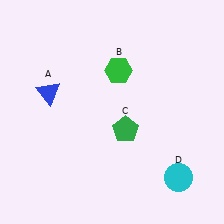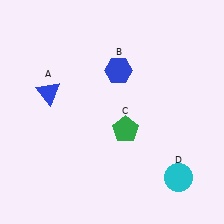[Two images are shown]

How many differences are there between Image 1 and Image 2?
There is 1 difference between the two images.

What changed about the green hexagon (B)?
In Image 1, B is green. In Image 2, it changed to blue.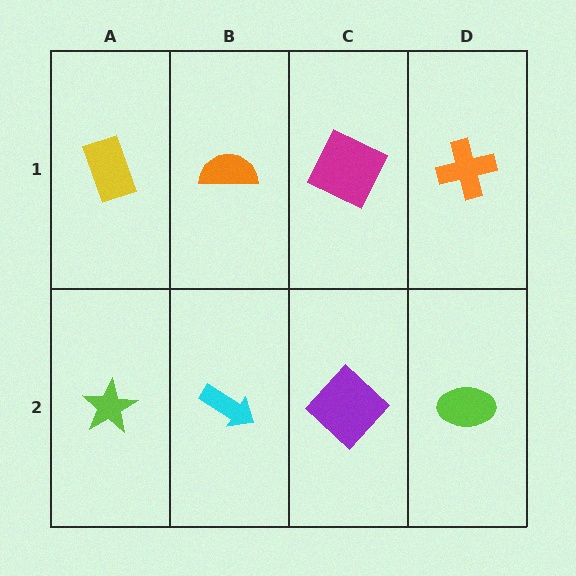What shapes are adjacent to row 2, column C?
A magenta square (row 1, column C), a cyan arrow (row 2, column B), a lime ellipse (row 2, column D).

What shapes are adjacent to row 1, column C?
A purple diamond (row 2, column C), an orange semicircle (row 1, column B), an orange cross (row 1, column D).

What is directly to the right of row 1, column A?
An orange semicircle.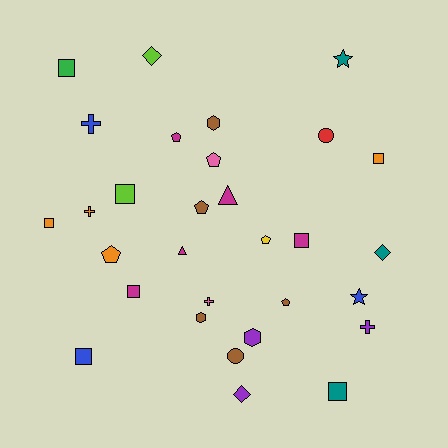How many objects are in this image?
There are 30 objects.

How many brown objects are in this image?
There are 5 brown objects.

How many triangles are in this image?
There are 2 triangles.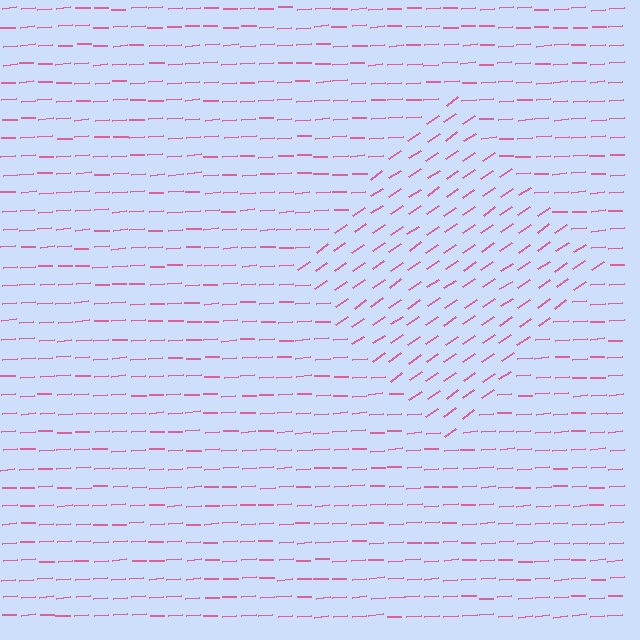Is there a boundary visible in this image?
Yes, there is a texture boundary formed by a change in line orientation.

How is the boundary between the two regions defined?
The boundary is defined purely by a change in line orientation (approximately 31 degrees difference). All lines are the same color and thickness.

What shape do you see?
I see a diamond.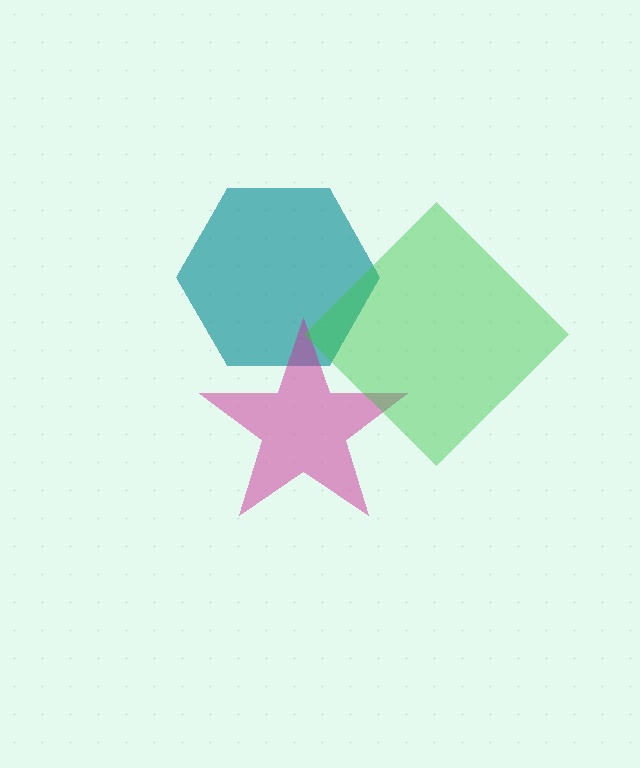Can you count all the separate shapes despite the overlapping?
Yes, there are 3 separate shapes.